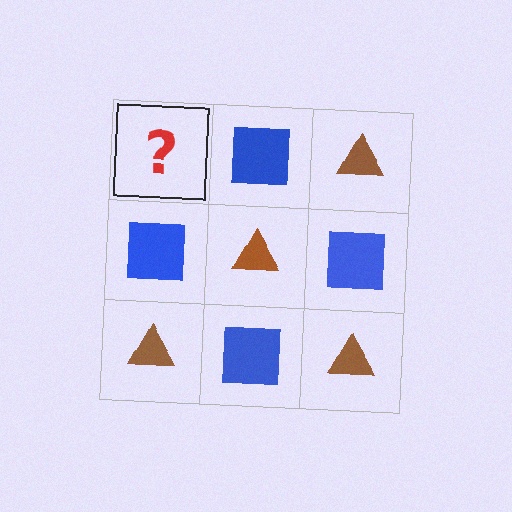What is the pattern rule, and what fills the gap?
The rule is that it alternates brown triangle and blue square in a checkerboard pattern. The gap should be filled with a brown triangle.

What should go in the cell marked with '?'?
The missing cell should contain a brown triangle.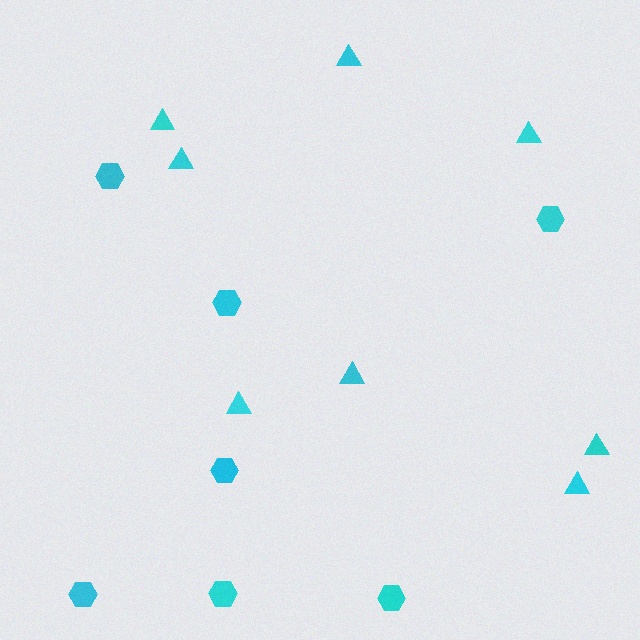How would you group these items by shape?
There are 2 groups: one group of triangles (8) and one group of hexagons (7).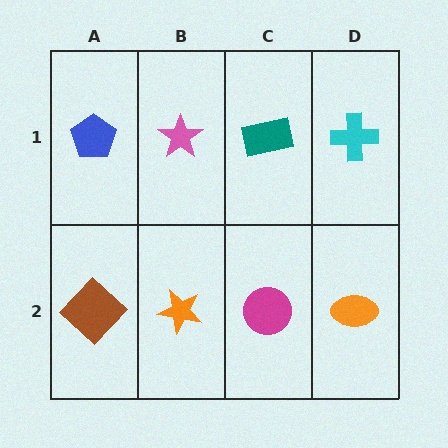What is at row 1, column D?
A cyan cross.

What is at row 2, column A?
A brown diamond.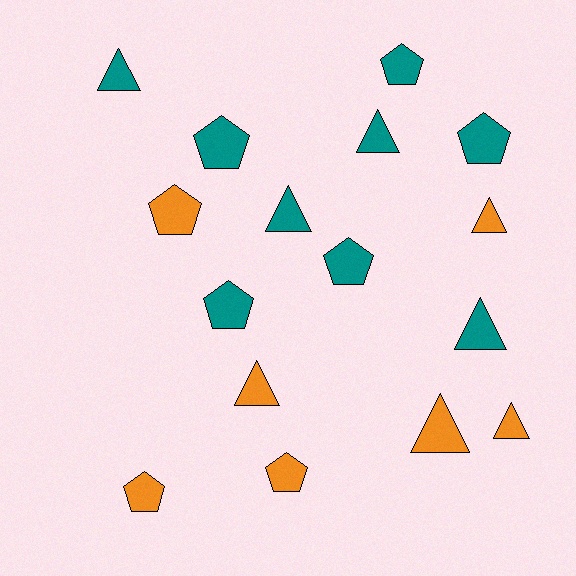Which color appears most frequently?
Teal, with 9 objects.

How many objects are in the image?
There are 16 objects.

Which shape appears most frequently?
Pentagon, with 8 objects.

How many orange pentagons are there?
There are 3 orange pentagons.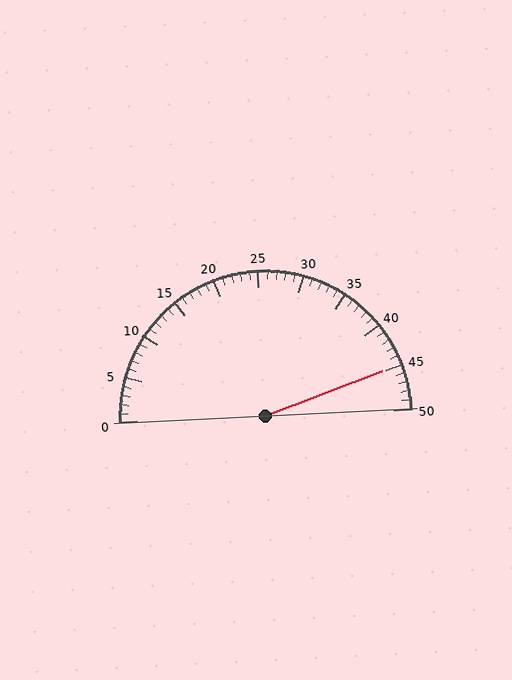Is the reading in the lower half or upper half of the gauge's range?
The reading is in the upper half of the range (0 to 50).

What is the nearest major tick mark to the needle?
The nearest major tick mark is 45.